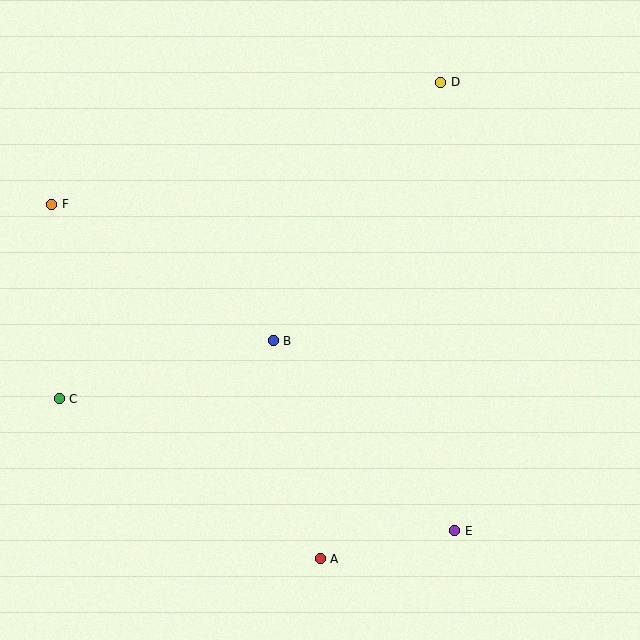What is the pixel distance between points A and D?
The distance between A and D is 491 pixels.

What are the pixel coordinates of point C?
Point C is at (59, 399).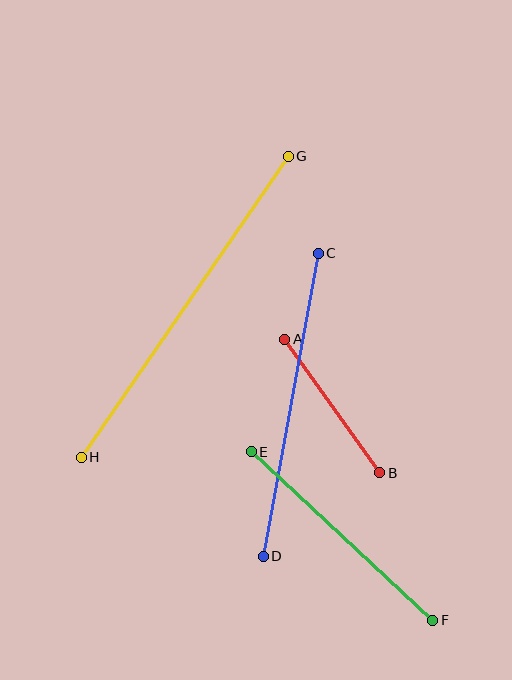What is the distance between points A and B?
The distance is approximately 164 pixels.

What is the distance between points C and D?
The distance is approximately 308 pixels.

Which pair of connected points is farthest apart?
Points G and H are farthest apart.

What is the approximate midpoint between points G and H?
The midpoint is at approximately (185, 307) pixels.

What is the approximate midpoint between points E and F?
The midpoint is at approximately (342, 536) pixels.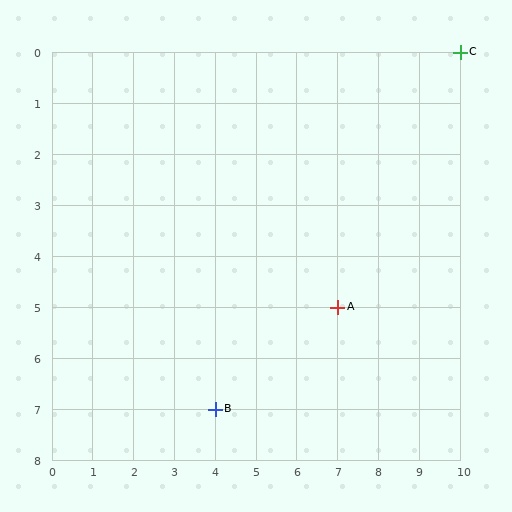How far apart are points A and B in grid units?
Points A and B are 3 columns and 2 rows apart (about 3.6 grid units diagonally).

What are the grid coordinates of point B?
Point B is at grid coordinates (4, 7).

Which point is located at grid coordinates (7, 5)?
Point A is at (7, 5).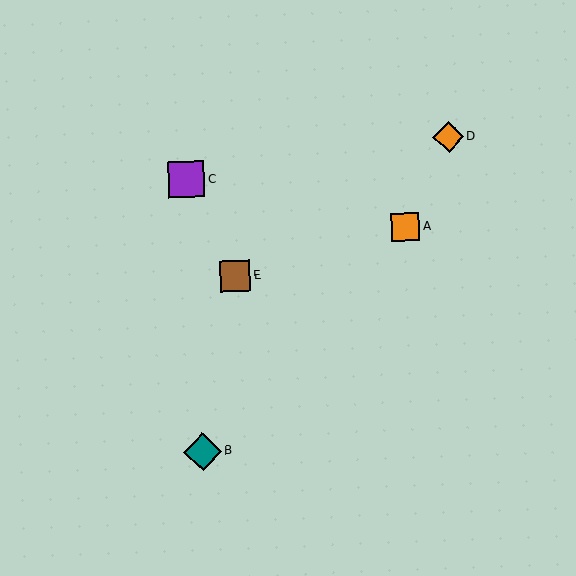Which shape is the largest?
The teal diamond (labeled B) is the largest.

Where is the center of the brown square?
The center of the brown square is at (235, 276).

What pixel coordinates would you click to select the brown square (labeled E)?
Click at (235, 276) to select the brown square E.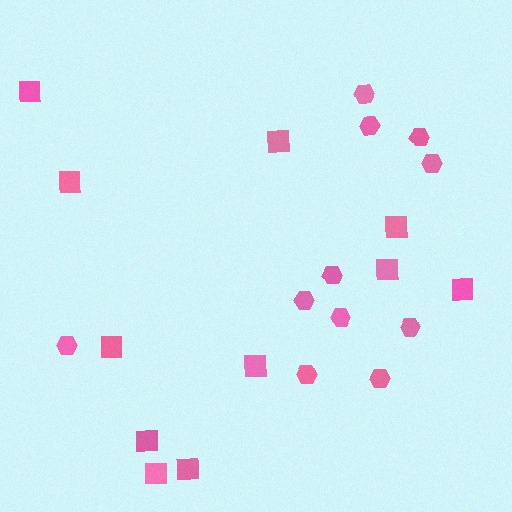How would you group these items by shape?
There are 2 groups: one group of squares (11) and one group of hexagons (11).